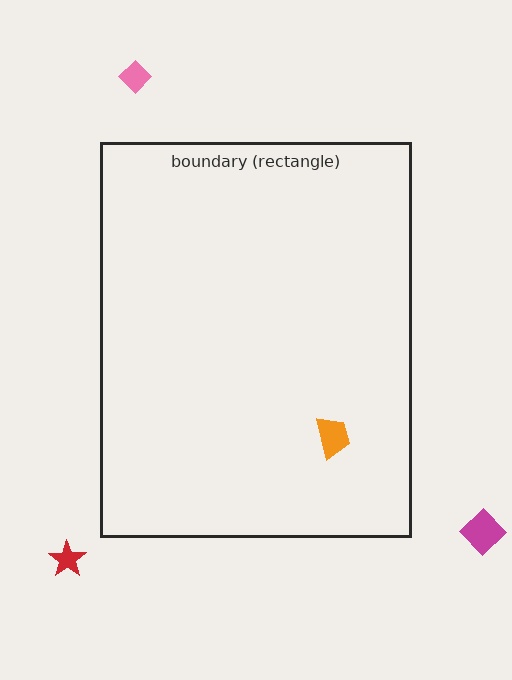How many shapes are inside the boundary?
1 inside, 3 outside.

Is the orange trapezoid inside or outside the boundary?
Inside.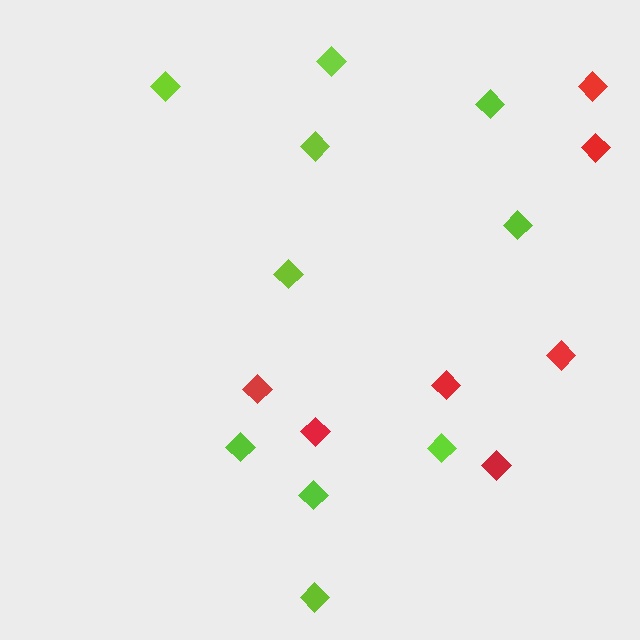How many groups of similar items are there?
There are 2 groups: one group of red diamonds (7) and one group of lime diamonds (10).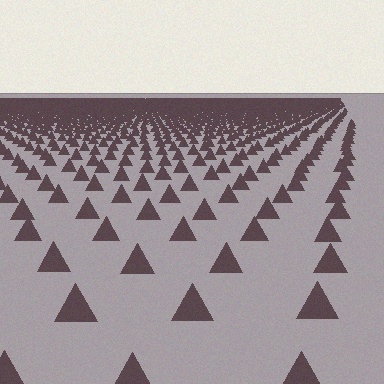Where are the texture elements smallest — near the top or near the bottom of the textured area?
Near the top.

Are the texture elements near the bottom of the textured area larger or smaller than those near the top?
Larger. Near the bottom, elements are closer to the viewer and appear at a bigger on-screen size.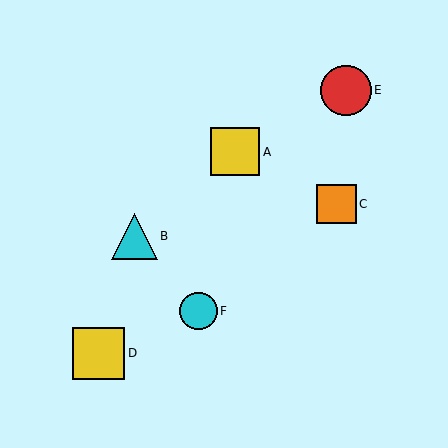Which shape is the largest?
The yellow square (labeled D) is the largest.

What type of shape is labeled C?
Shape C is an orange square.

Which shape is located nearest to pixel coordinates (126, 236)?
The cyan triangle (labeled B) at (134, 236) is nearest to that location.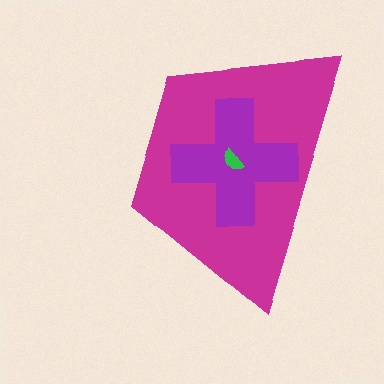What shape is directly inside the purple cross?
The green semicircle.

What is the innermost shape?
The green semicircle.